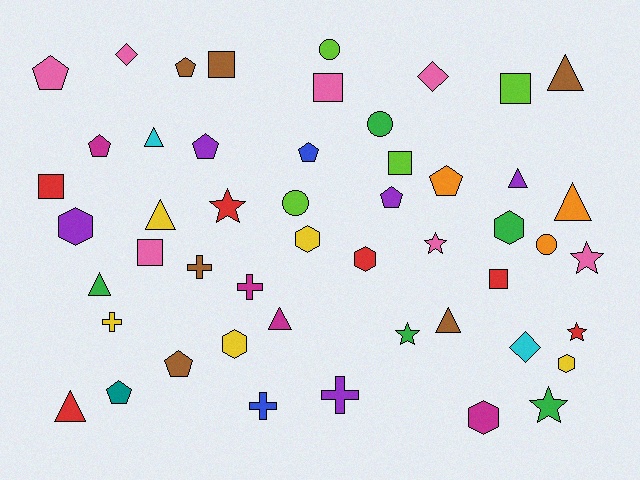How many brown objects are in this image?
There are 6 brown objects.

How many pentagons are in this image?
There are 9 pentagons.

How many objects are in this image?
There are 50 objects.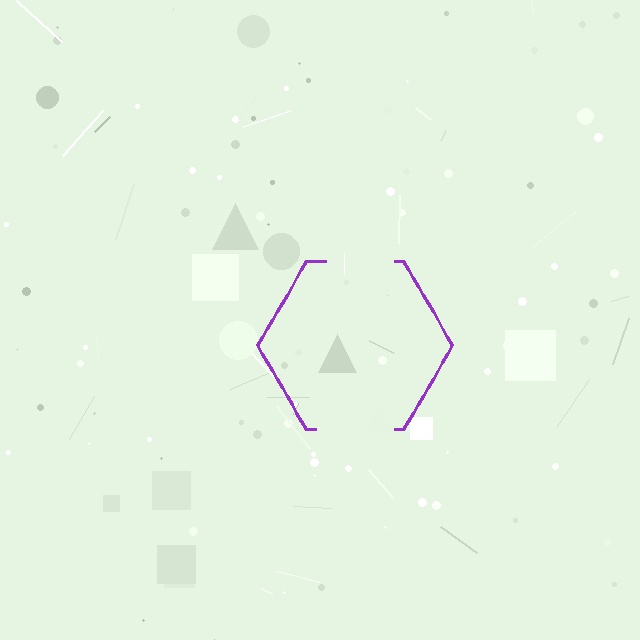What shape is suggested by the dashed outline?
The dashed outline suggests a hexagon.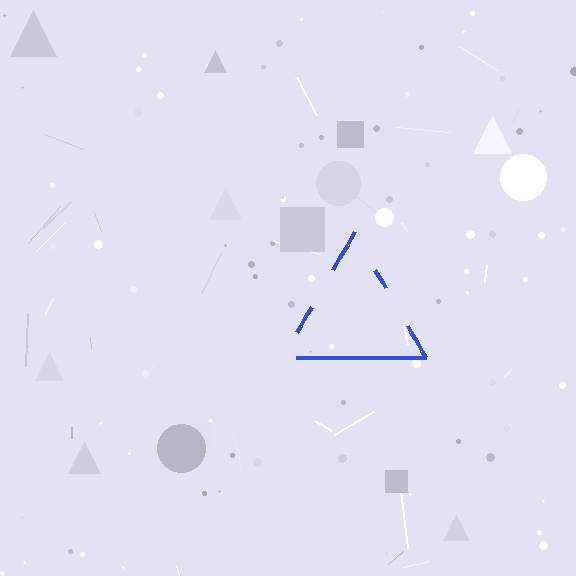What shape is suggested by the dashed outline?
The dashed outline suggests a triangle.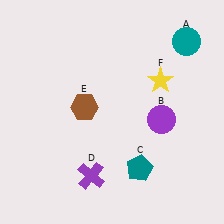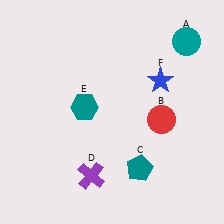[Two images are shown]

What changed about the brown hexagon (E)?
In Image 1, E is brown. In Image 2, it changed to teal.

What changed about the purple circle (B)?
In Image 1, B is purple. In Image 2, it changed to red.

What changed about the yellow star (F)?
In Image 1, F is yellow. In Image 2, it changed to blue.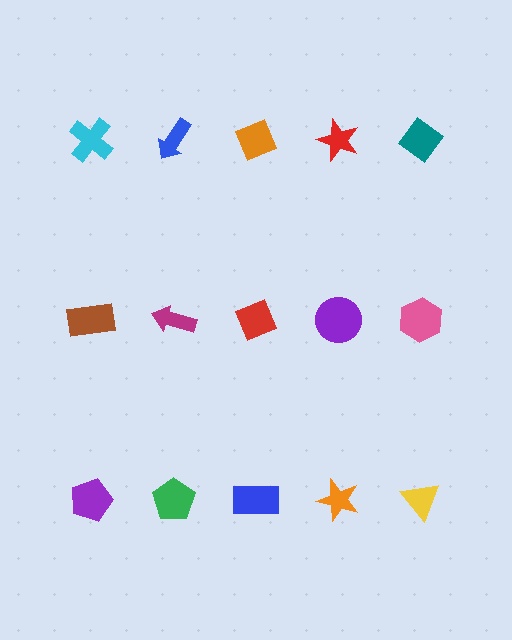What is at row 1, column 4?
A red star.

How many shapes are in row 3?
5 shapes.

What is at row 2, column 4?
A purple circle.